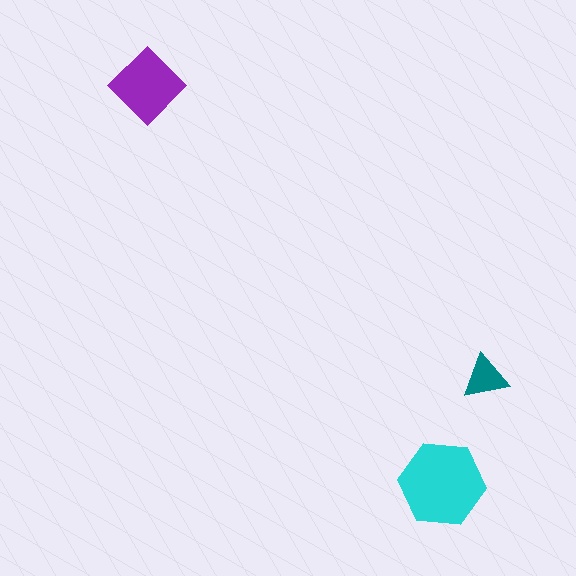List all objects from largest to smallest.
The cyan hexagon, the purple diamond, the teal triangle.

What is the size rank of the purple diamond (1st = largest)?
2nd.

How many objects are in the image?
There are 3 objects in the image.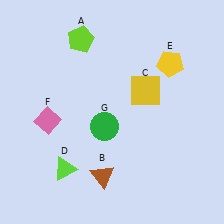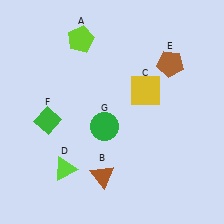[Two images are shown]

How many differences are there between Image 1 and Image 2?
There are 2 differences between the two images.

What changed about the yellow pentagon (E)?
In Image 1, E is yellow. In Image 2, it changed to brown.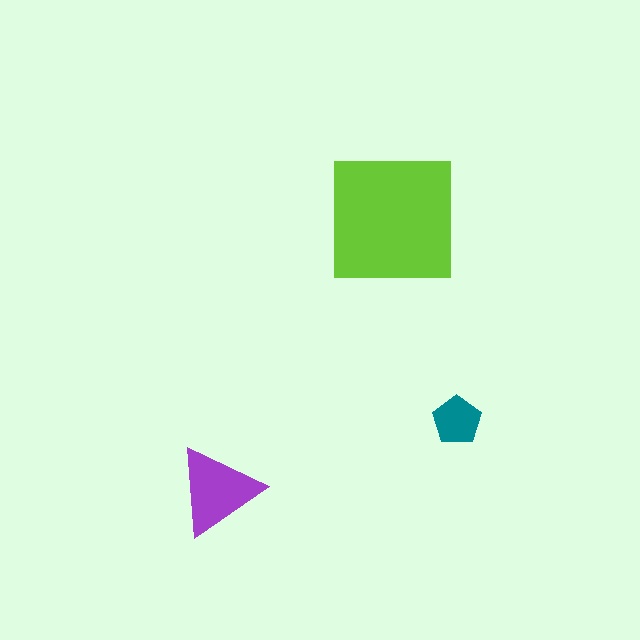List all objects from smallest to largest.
The teal pentagon, the purple triangle, the lime square.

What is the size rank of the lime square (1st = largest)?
1st.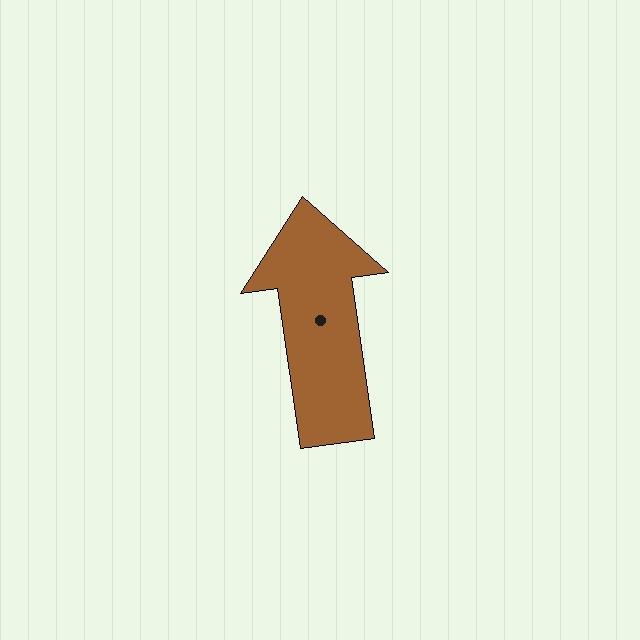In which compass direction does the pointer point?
North.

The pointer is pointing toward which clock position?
Roughly 12 o'clock.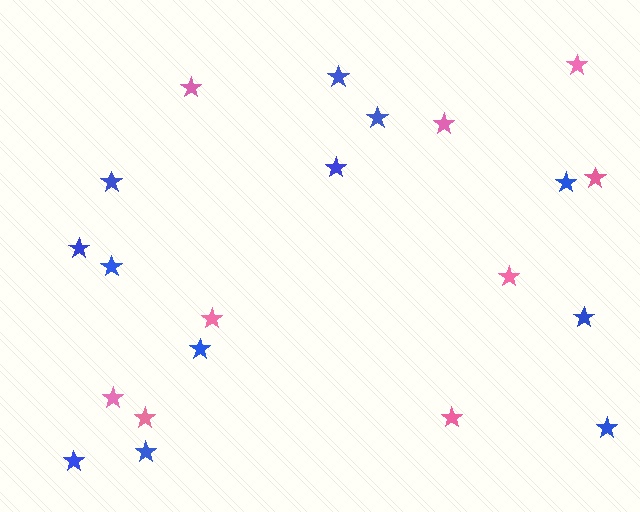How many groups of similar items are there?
There are 2 groups: one group of blue stars (12) and one group of pink stars (9).